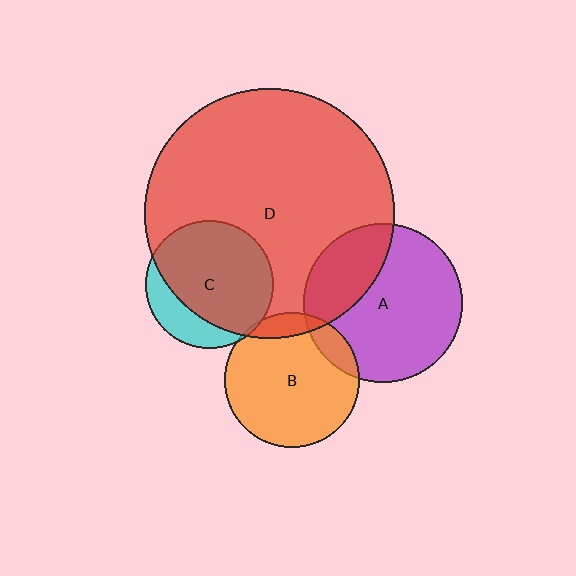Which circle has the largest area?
Circle D (red).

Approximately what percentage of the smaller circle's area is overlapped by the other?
Approximately 30%.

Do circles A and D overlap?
Yes.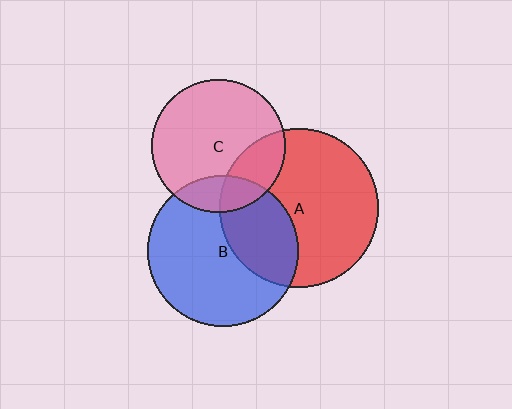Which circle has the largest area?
Circle A (red).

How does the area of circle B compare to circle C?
Approximately 1.3 times.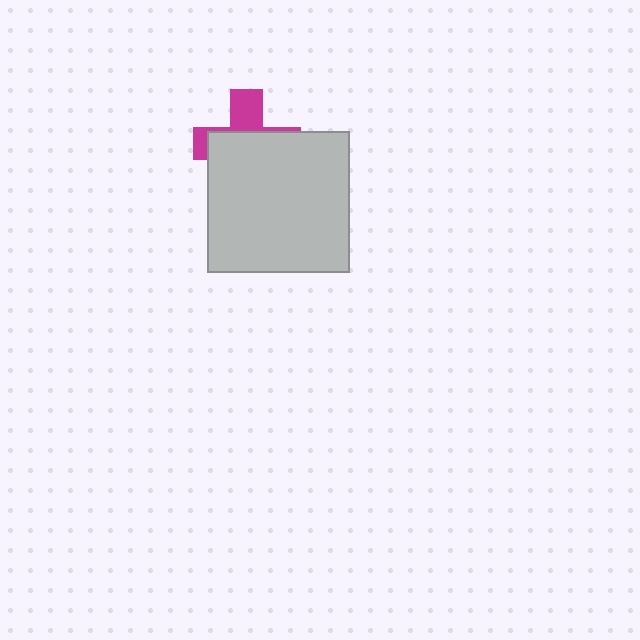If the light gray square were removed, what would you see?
You would see the complete magenta cross.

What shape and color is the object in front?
The object in front is a light gray square.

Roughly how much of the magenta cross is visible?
A small part of it is visible (roughly 35%).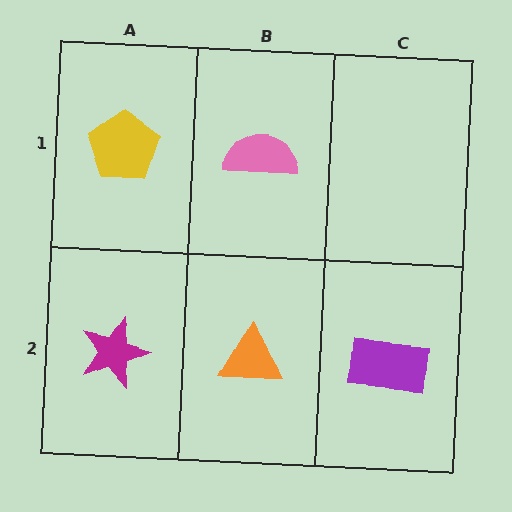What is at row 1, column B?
A pink semicircle.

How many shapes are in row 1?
2 shapes.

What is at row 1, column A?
A yellow pentagon.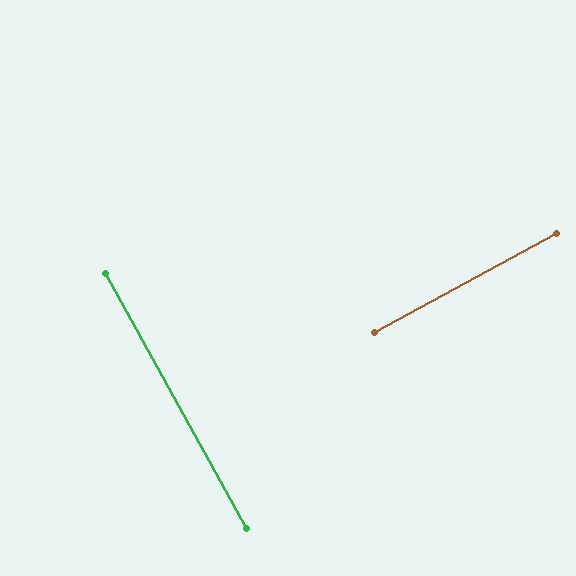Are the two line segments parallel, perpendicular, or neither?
Perpendicular — they meet at approximately 89°.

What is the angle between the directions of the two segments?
Approximately 89 degrees.